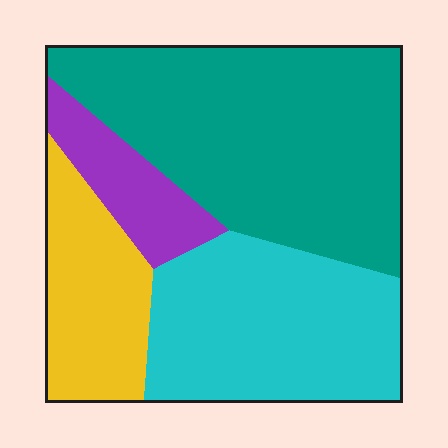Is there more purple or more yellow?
Yellow.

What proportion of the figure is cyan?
Cyan covers around 30% of the figure.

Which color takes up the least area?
Purple, at roughly 10%.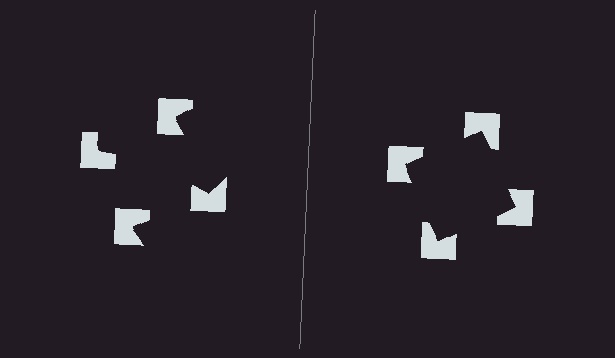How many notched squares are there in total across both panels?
8 — 4 on each side.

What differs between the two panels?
The notched squares are positioned identically on both sides; only the wedge orientations differ. On the right they align to a square; on the left they are misaligned.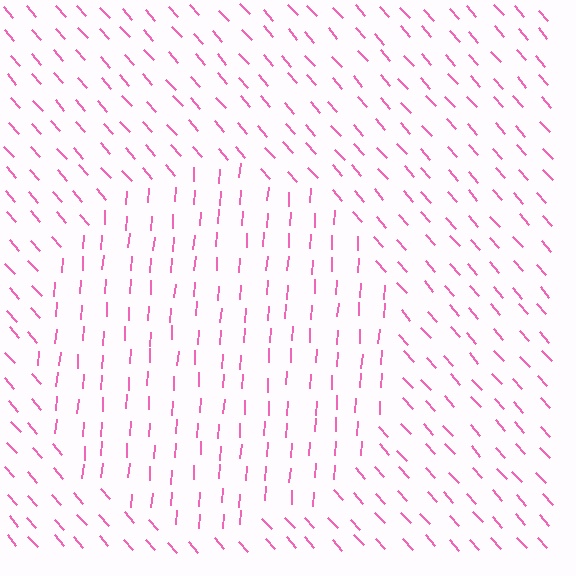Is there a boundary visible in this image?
Yes, there is a texture boundary formed by a change in line orientation.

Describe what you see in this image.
The image is filled with small pink line segments. A circle region in the image has lines oriented differently from the surrounding lines, creating a visible texture boundary.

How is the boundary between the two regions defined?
The boundary is defined purely by a change in line orientation (approximately 45 degrees difference). All lines are the same color and thickness.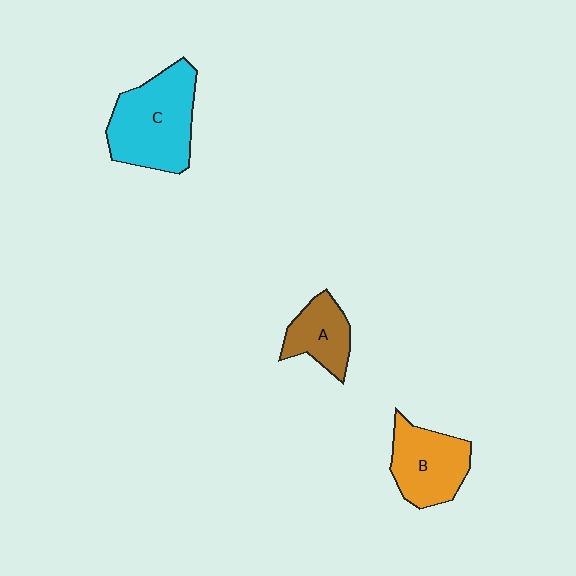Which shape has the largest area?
Shape C (cyan).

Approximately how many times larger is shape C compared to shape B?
Approximately 1.4 times.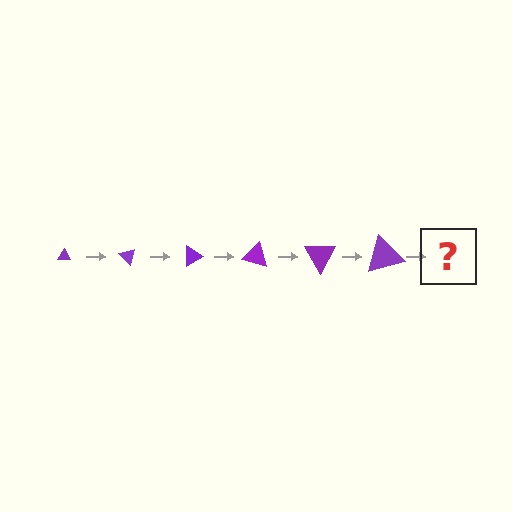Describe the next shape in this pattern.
It should be a triangle, larger than the previous one and rotated 270 degrees from the start.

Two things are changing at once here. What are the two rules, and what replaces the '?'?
The two rules are that the triangle grows larger each step and it rotates 45 degrees each step. The '?' should be a triangle, larger than the previous one and rotated 270 degrees from the start.